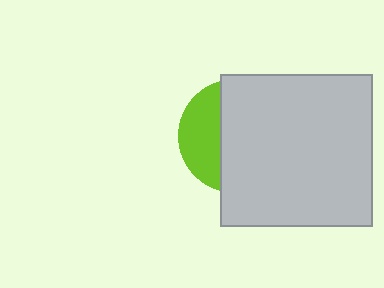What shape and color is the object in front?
The object in front is a light gray square.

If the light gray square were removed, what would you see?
You would see the complete lime circle.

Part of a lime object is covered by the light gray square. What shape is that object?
It is a circle.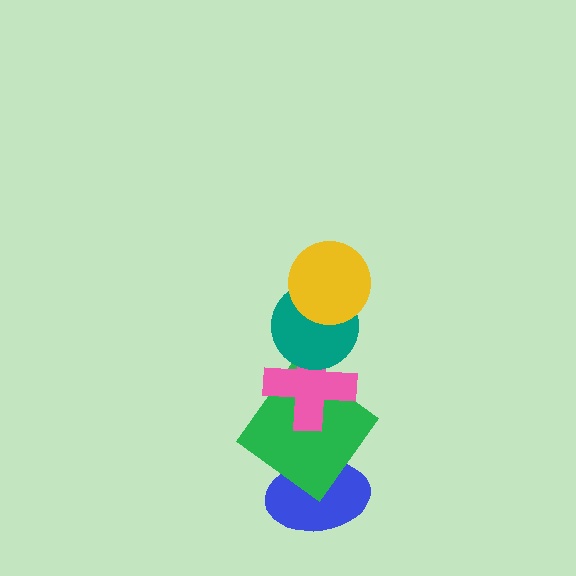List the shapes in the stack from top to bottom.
From top to bottom: the yellow circle, the teal circle, the pink cross, the green diamond, the blue ellipse.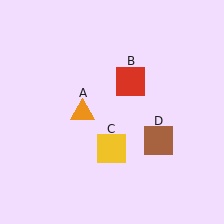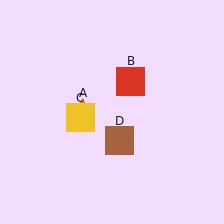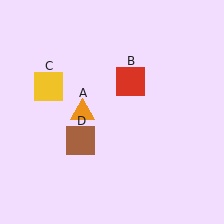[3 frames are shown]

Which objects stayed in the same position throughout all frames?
Orange triangle (object A) and red square (object B) remained stationary.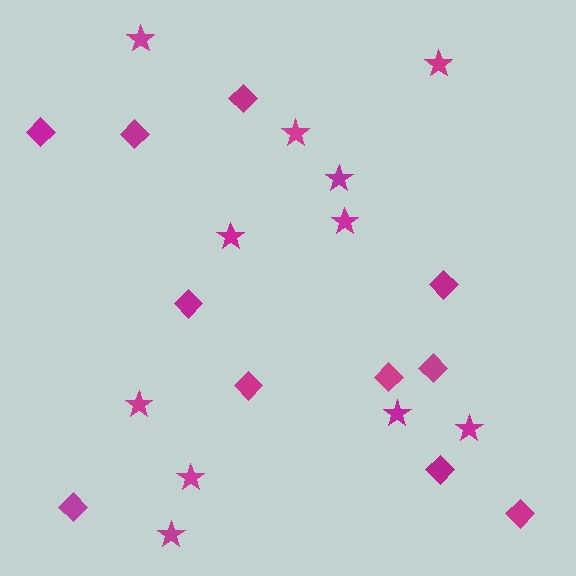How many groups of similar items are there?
There are 2 groups: one group of stars (11) and one group of diamonds (11).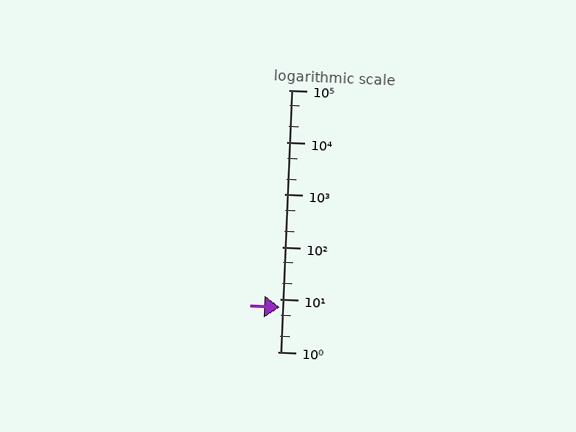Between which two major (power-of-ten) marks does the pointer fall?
The pointer is between 1 and 10.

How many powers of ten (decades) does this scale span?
The scale spans 5 decades, from 1 to 100000.